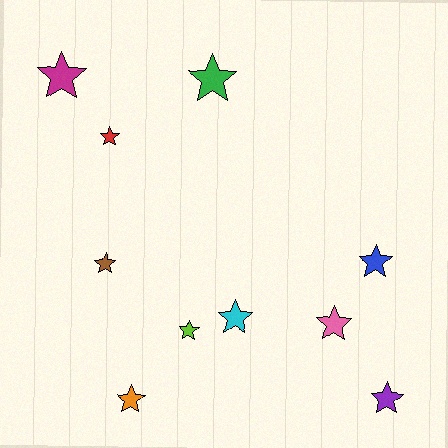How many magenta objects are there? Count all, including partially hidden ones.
There is 1 magenta object.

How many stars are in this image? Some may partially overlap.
There are 10 stars.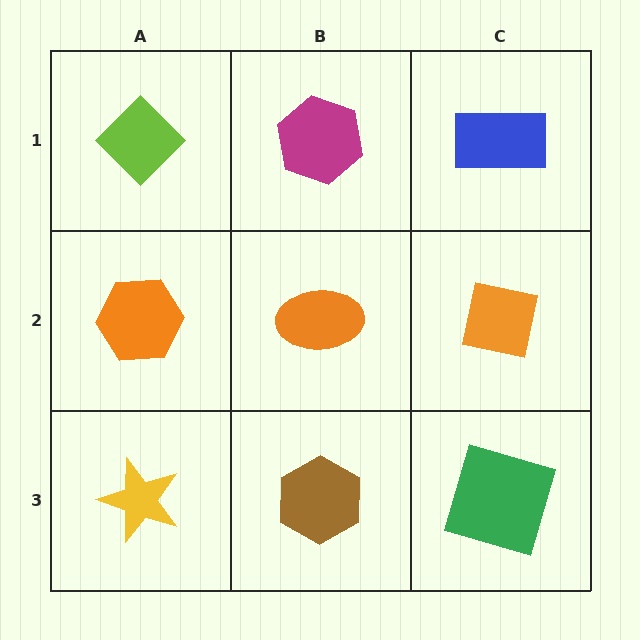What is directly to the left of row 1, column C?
A magenta hexagon.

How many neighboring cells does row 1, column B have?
3.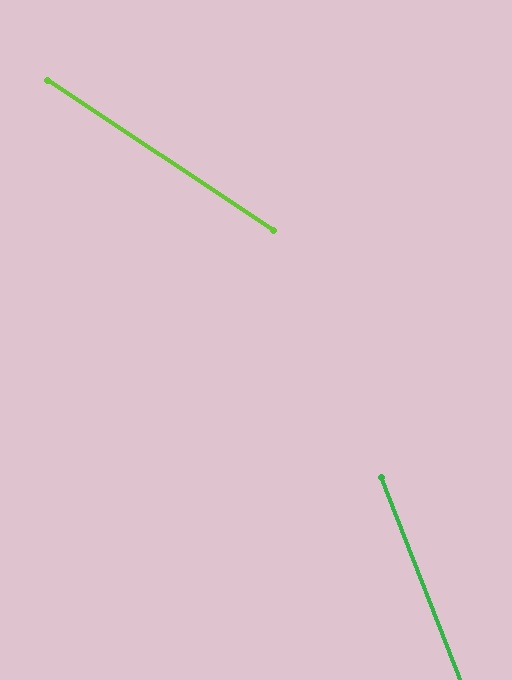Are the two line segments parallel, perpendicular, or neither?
Neither parallel nor perpendicular — they differ by about 35°.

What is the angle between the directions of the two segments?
Approximately 35 degrees.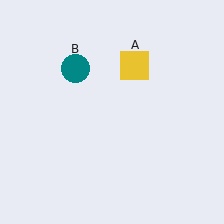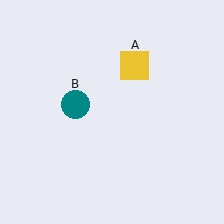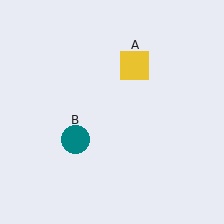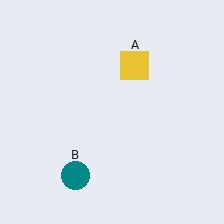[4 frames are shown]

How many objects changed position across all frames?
1 object changed position: teal circle (object B).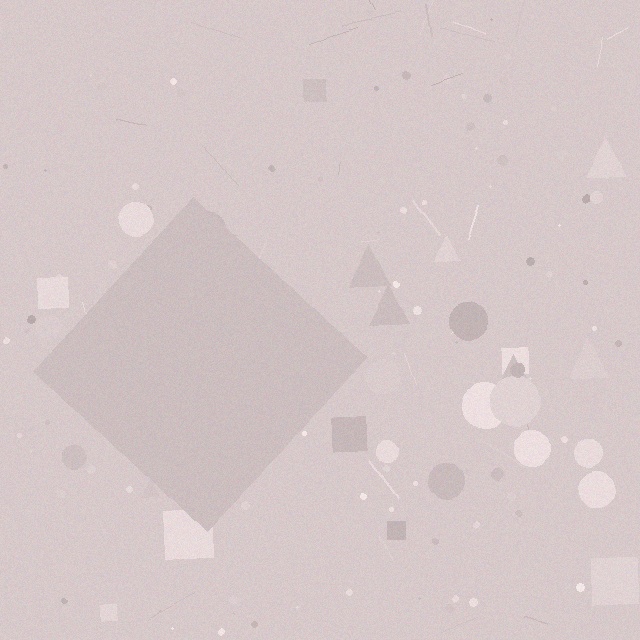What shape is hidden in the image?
A diamond is hidden in the image.